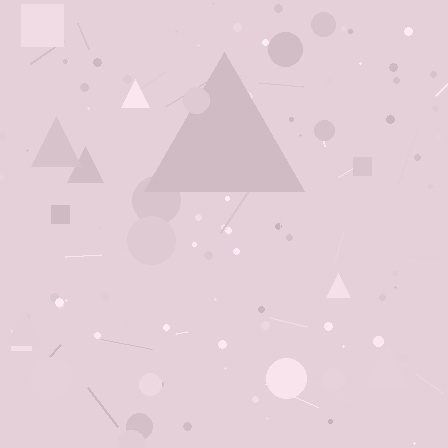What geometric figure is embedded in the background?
A triangle is embedded in the background.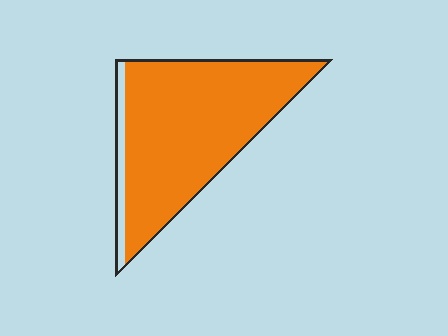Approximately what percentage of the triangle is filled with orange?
Approximately 90%.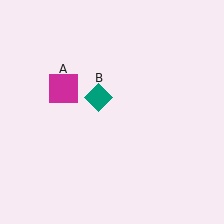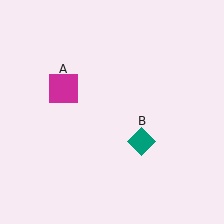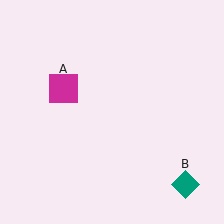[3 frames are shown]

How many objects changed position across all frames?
1 object changed position: teal diamond (object B).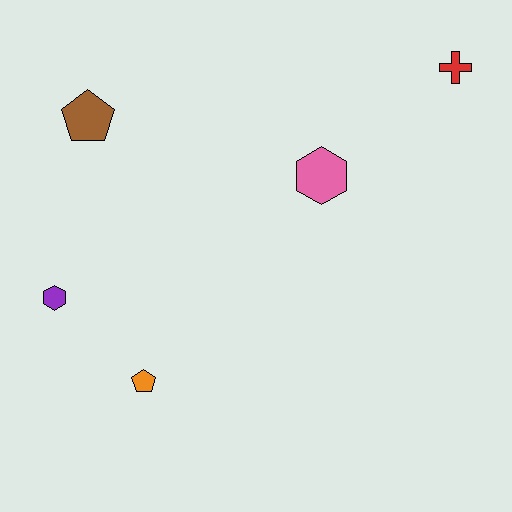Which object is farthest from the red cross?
The purple hexagon is farthest from the red cross.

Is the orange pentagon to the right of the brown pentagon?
Yes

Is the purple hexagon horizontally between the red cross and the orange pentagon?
No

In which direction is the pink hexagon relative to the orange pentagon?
The pink hexagon is above the orange pentagon.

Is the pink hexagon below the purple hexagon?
No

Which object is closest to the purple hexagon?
The orange pentagon is closest to the purple hexagon.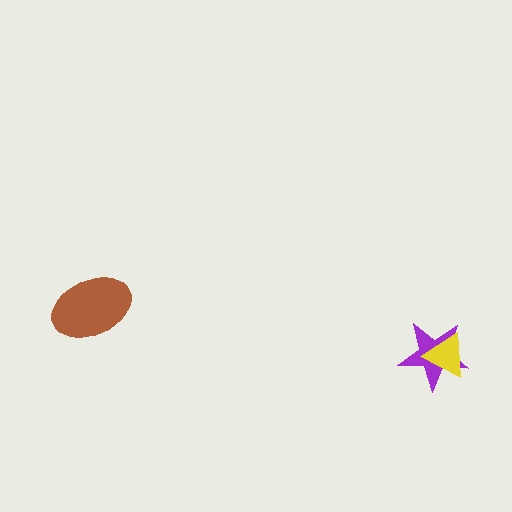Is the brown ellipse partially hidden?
No, no other shape covers it.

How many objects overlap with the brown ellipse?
0 objects overlap with the brown ellipse.